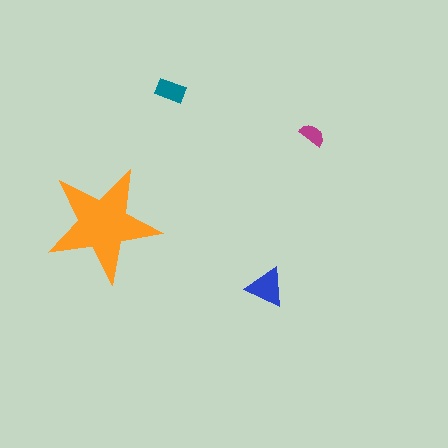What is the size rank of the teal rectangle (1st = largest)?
3rd.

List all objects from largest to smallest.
The orange star, the blue triangle, the teal rectangle, the magenta semicircle.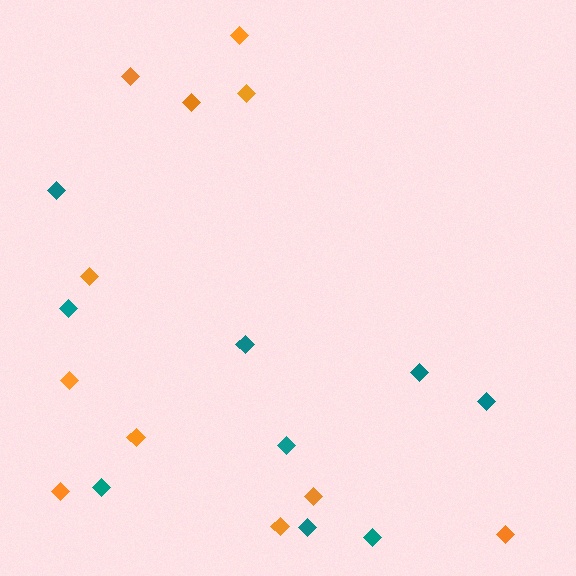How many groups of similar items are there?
There are 2 groups: one group of teal diamonds (9) and one group of orange diamonds (11).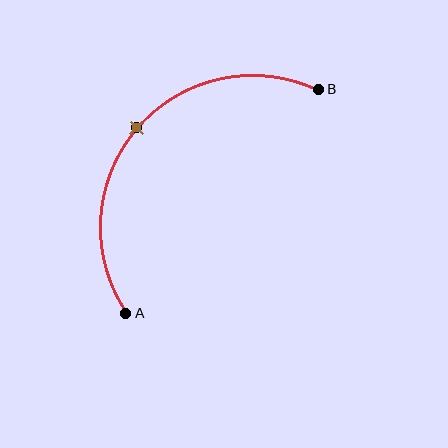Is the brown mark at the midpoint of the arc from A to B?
Yes. The brown mark lies on the arc at equal arc-length from both A and B — it is the arc midpoint.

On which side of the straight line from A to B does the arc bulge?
The arc bulges above and to the left of the straight line connecting A and B.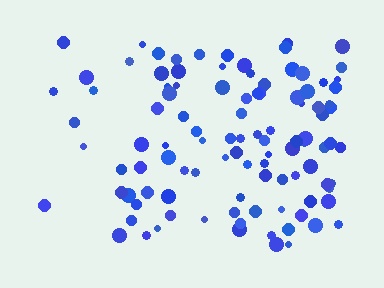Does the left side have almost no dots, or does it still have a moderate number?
Still a moderate number, just noticeably fewer than the right.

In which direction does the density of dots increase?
From left to right, with the right side densest.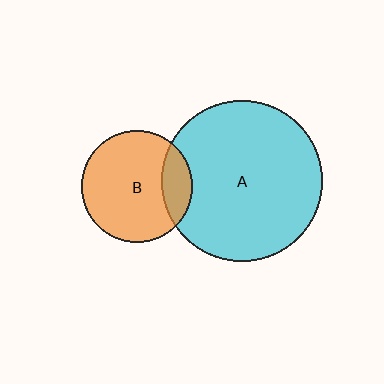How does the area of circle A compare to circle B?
Approximately 2.1 times.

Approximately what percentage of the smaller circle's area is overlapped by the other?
Approximately 20%.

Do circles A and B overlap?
Yes.